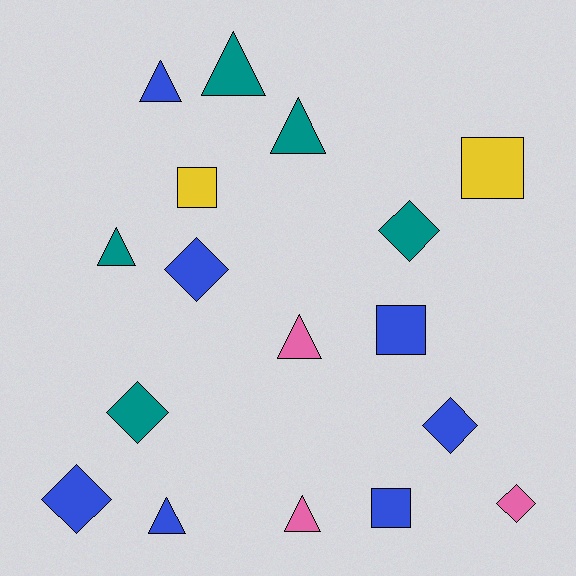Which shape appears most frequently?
Triangle, with 7 objects.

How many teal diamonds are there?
There are 2 teal diamonds.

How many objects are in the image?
There are 17 objects.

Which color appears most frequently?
Blue, with 7 objects.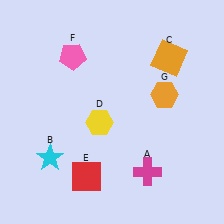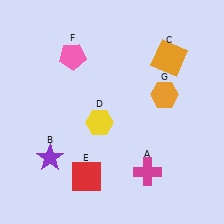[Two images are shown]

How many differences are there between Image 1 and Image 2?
There is 1 difference between the two images.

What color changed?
The star (B) changed from cyan in Image 1 to purple in Image 2.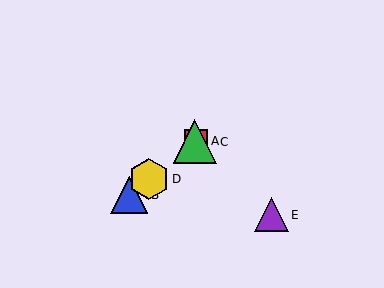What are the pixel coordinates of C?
Object C is at (195, 142).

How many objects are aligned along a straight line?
4 objects (A, B, C, D) are aligned along a straight line.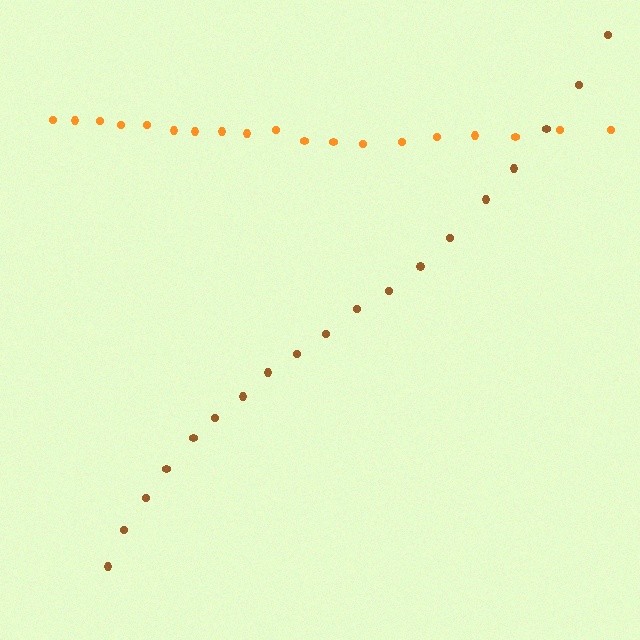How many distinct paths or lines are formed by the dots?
There are 2 distinct paths.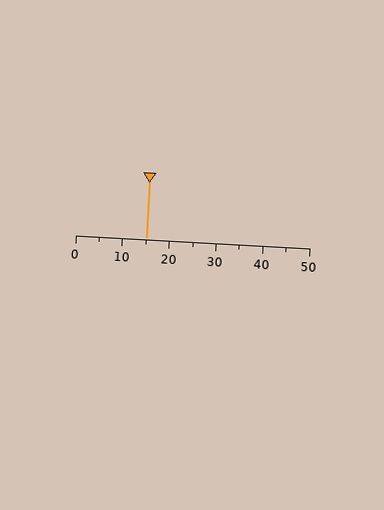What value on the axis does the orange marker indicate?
The marker indicates approximately 15.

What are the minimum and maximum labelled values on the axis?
The axis runs from 0 to 50.